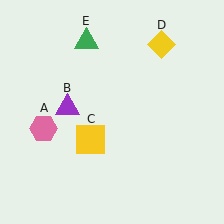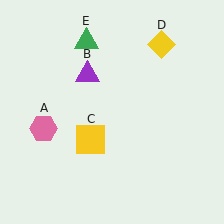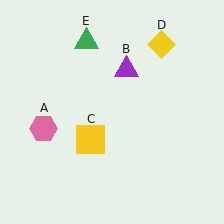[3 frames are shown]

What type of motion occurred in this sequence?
The purple triangle (object B) rotated clockwise around the center of the scene.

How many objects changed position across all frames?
1 object changed position: purple triangle (object B).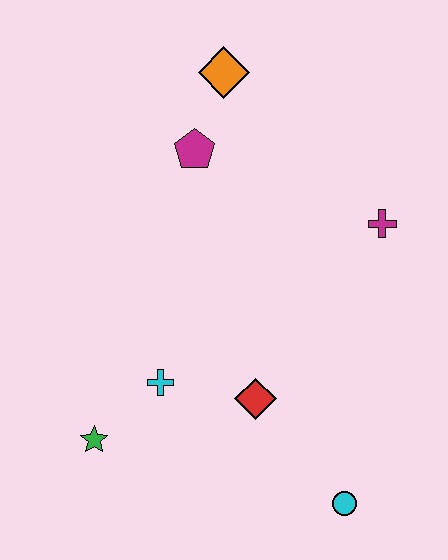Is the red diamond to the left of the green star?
No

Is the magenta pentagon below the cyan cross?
No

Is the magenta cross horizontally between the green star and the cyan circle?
No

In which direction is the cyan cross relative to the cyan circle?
The cyan cross is to the left of the cyan circle.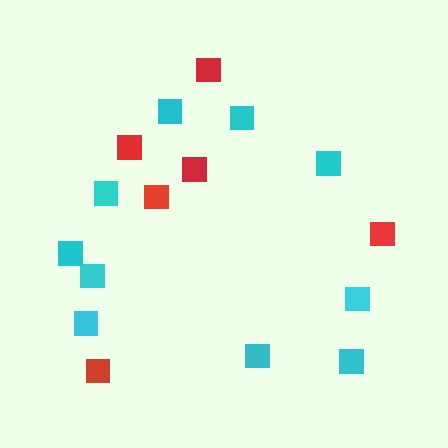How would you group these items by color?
There are 2 groups: one group of red squares (6) and one group of cyan squares (10).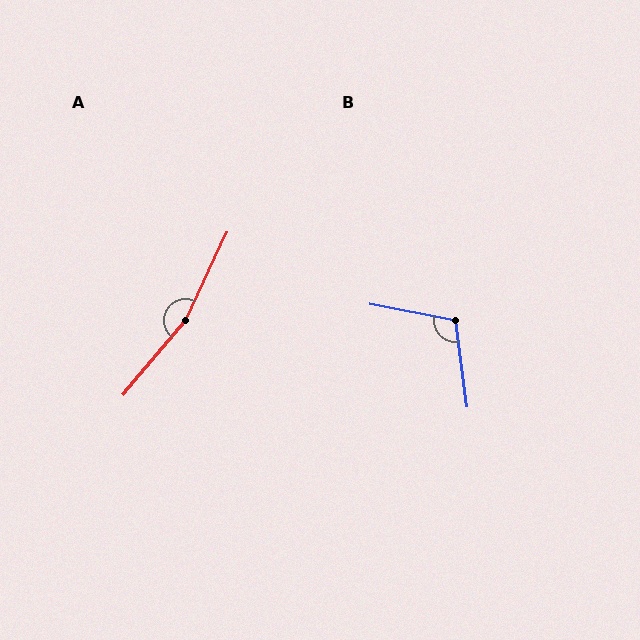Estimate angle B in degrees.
Approximately 108 degrees.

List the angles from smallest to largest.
B (108°), A (165°).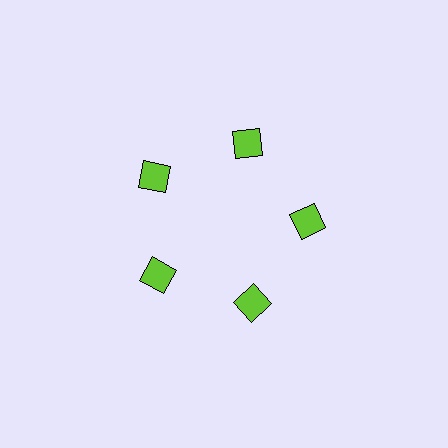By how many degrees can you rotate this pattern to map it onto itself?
The pattern maps onto itself every 72 degrees of rotation.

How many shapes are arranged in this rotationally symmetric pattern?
There are 5 shapes, arranged in 5 groups of 1.